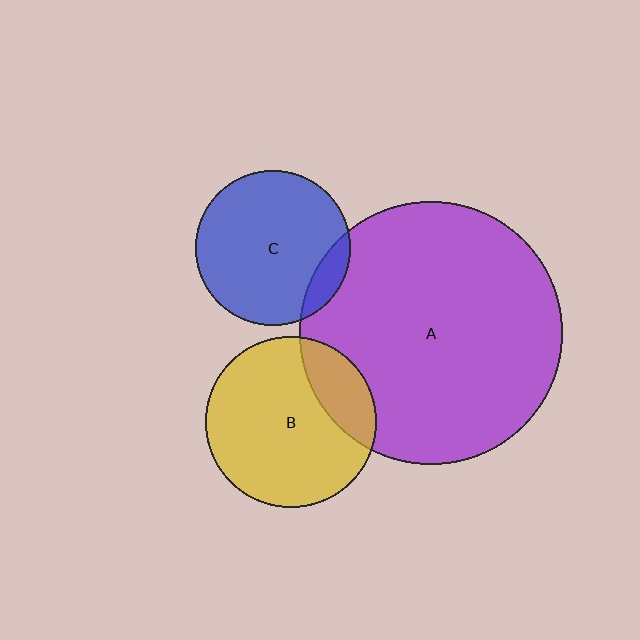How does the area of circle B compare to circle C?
Approximately 1.2 times.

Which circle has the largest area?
Circle A (purple).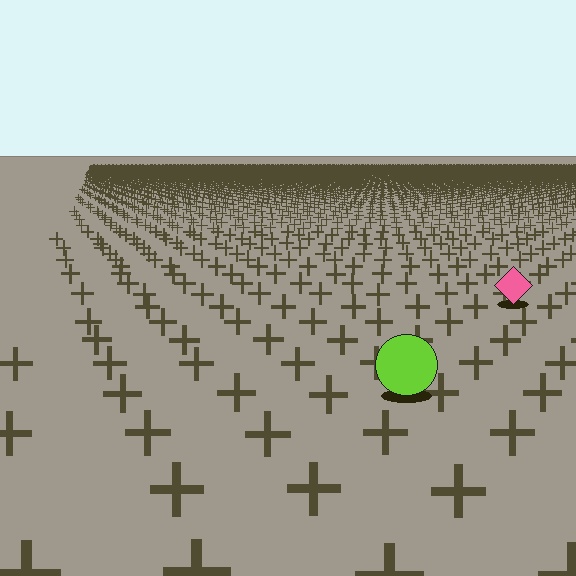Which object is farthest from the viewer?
The pink diamond is farthest from the viewer. It appears smaller and the ground texture around it is denser.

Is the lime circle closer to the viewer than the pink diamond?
Yes. The lime circle is closer — you can tell from the texture gradient: the ground texture is coarser near it.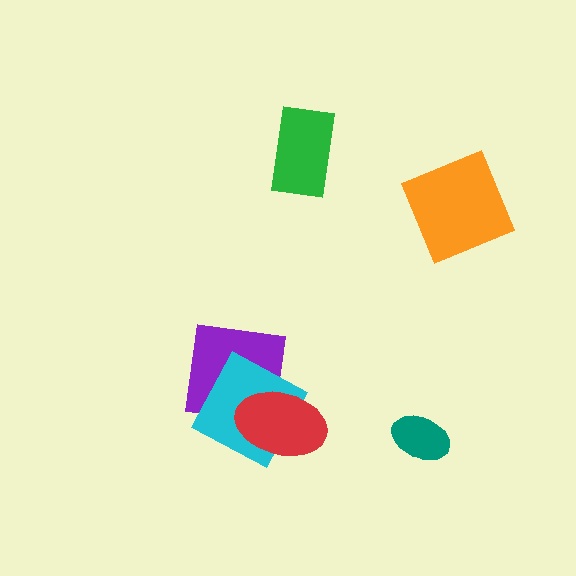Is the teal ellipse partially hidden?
No, no other shape covers it.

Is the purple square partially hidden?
Yes, it is partially covered by another shape.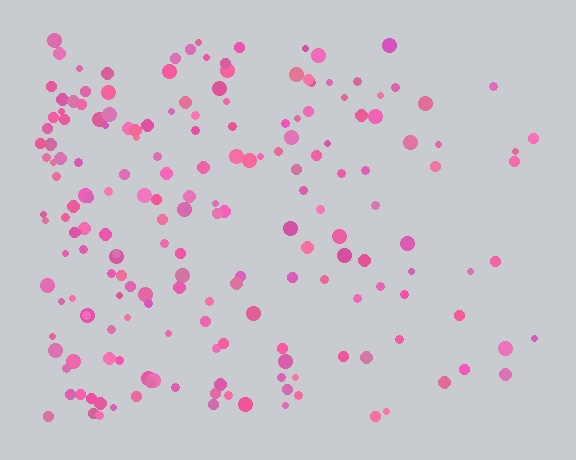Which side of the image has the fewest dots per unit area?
The right.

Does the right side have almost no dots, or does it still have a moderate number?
Still a moderate number, just noticeably fewer than the left.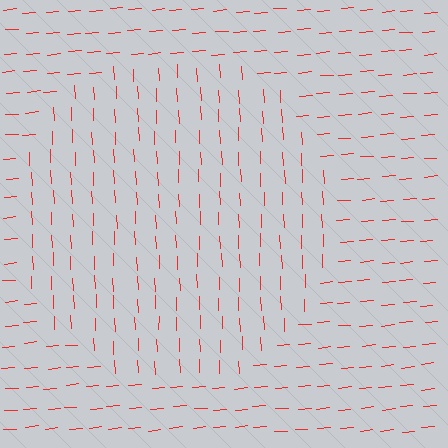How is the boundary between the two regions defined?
The boundary is defined purely by a change in line orientation (approximately 87 degrees difference). All lines are the same color and thickness.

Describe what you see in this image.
The image is filled with small red line segments. A circle region in the image has lines oriented differently from the surrounding lines, creating a visible texture boundary.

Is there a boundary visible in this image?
Yes, there is a texture boundary formed by a change in line orientation.